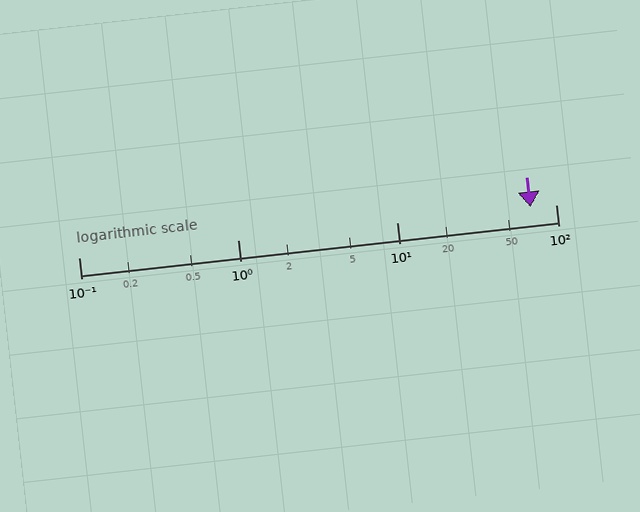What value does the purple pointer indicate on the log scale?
The pointer indicates approximately 69.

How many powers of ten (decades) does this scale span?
The scale spans 3 decades, from 0.1 to 100.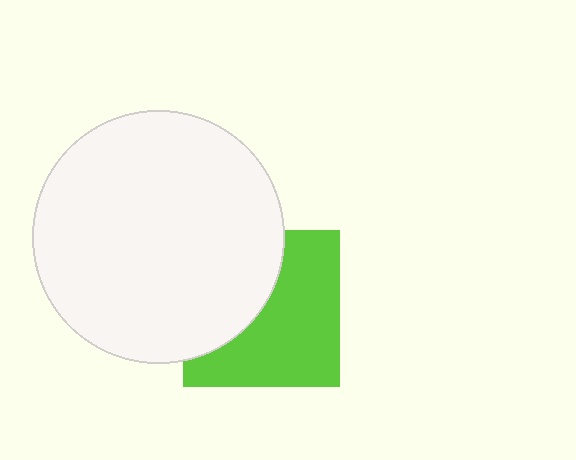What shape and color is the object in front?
The object in front is a white circle.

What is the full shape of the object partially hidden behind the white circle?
The partially hidden object is a lime square.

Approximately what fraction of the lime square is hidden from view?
Roughly 41% of the lime square is hidden behind the white circle.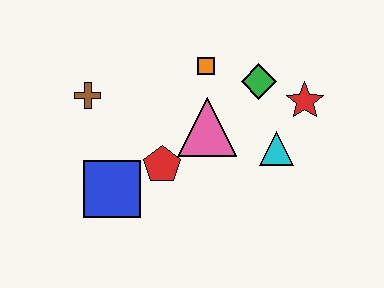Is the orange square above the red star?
Yes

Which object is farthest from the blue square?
The red star is farthest from the blue square.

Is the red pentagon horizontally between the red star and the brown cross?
Yes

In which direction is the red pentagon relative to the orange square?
The red pentagon is below the orange square.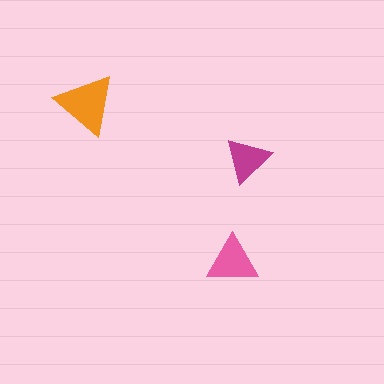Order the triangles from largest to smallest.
the orange one, the pink one, the magenta one.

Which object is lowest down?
The pink triangle is bottommost.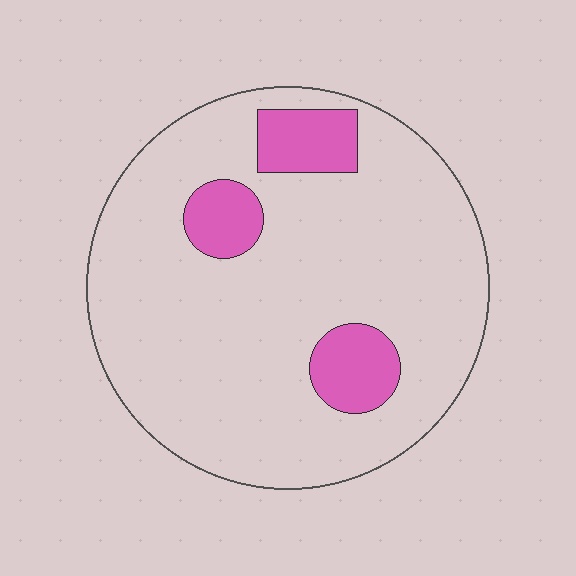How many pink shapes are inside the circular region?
3.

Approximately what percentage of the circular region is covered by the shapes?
Approximately 15%.